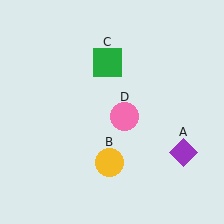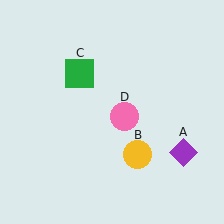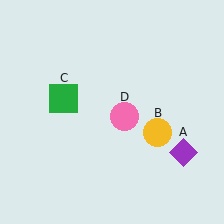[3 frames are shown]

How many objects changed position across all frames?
2 objects changed position: yellow circle (object B), green square (object C).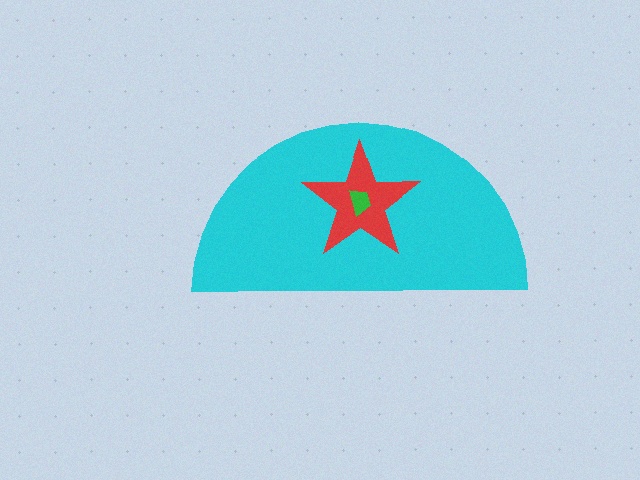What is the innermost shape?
The green trapezoid.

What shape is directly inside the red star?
The green trapezoid.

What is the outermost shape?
The cyan semicircle.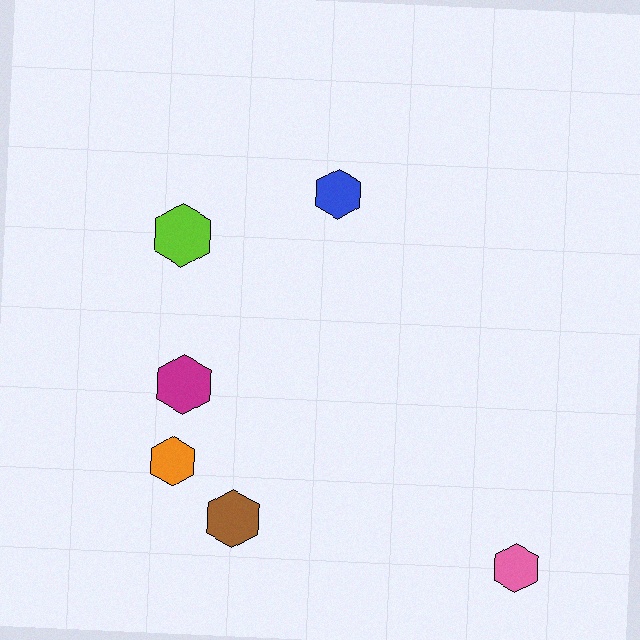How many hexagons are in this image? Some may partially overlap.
There are 6 hexagons.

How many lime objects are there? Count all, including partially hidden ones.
There is 1 lime object.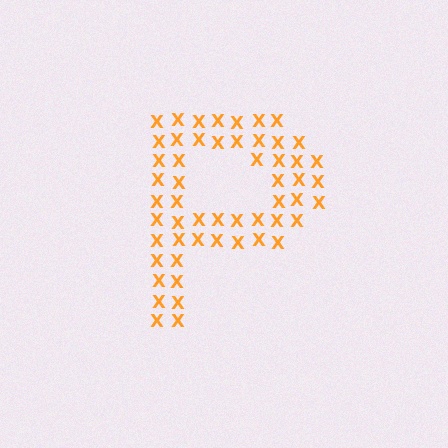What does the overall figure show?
The overall figure shows the letter P.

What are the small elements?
The small elements are letter X's.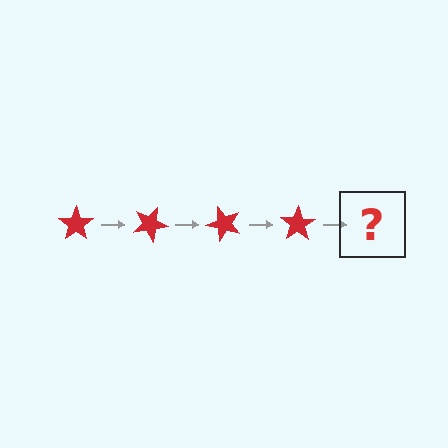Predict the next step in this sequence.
The next step is a red star rotated 100 degrees.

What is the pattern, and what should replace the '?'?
The pattern is that the star rotates 25 degrees each step. The '?' should be a red star rotated 100 degrees.